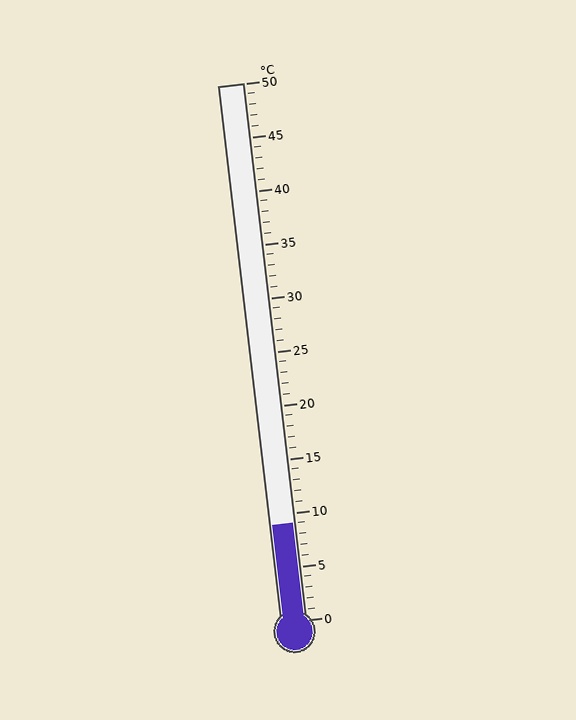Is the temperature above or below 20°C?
The temperature is below 20°C.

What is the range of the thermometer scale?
The thermometer scale ranges from 0°C to 50°C.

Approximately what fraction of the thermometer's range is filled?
The thermometer is filled to approximately 20% of its range.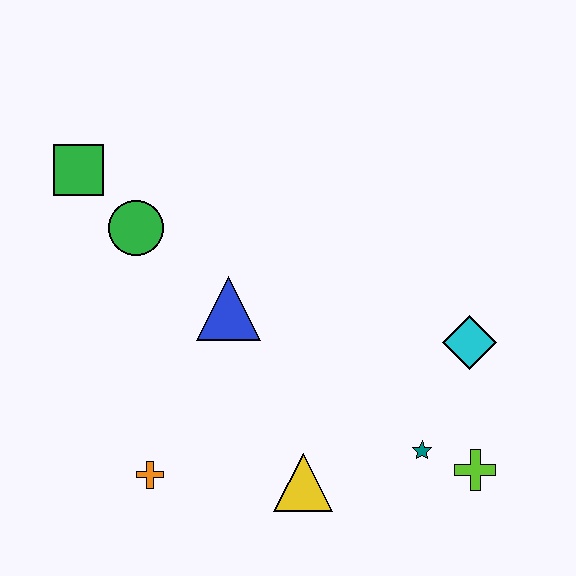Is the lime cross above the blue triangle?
No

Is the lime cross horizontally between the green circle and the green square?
No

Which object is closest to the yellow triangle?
The teal star is closest to the yellow triangle.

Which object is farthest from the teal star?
The green square is farthest from the teal star.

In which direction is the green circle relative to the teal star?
The green circle is to the left of the teal star.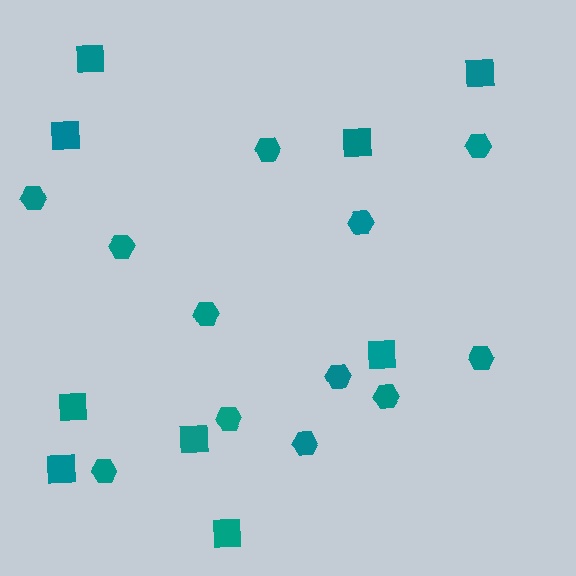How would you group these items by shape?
There are 2 groups: one group of squares (9) and one group of hexagons (12).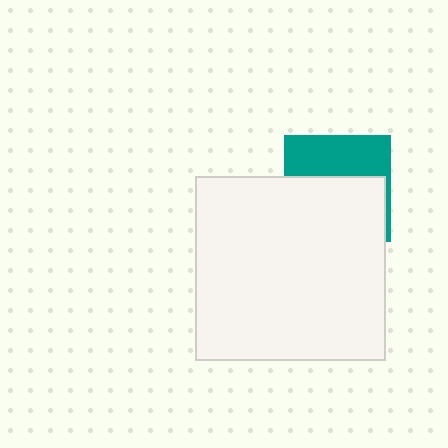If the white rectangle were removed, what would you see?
You would see the complete teal square.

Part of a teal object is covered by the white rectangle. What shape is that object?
It is a square.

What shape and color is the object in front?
The object in front is a white rectangle.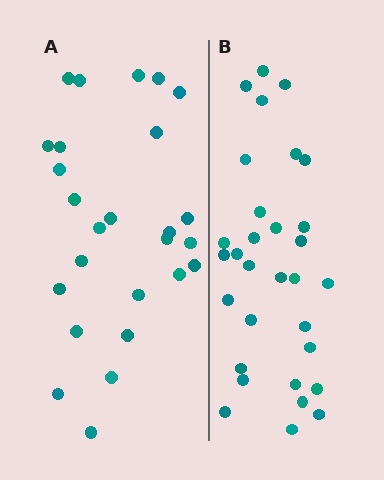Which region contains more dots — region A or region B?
Region B (the right region) has more dots.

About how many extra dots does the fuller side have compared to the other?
Region B has about 5 more dots than region A.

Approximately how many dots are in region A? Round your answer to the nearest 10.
About 30 dots. (The exact count is 26, which rounds to 30.)